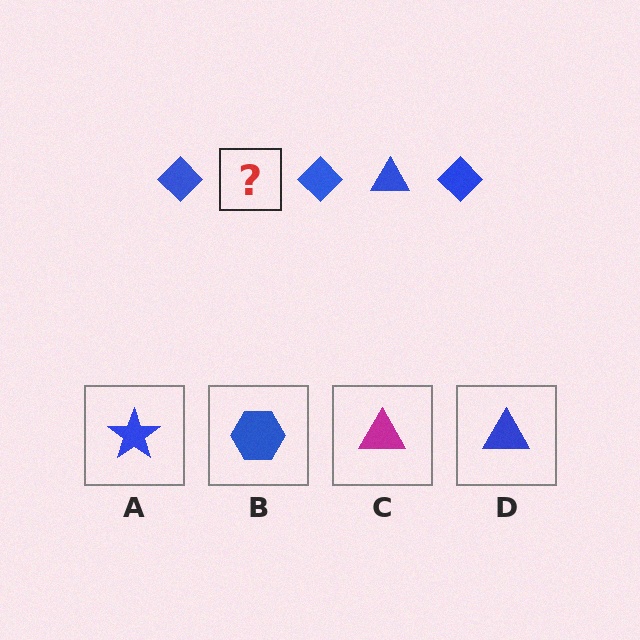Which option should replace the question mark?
Option D.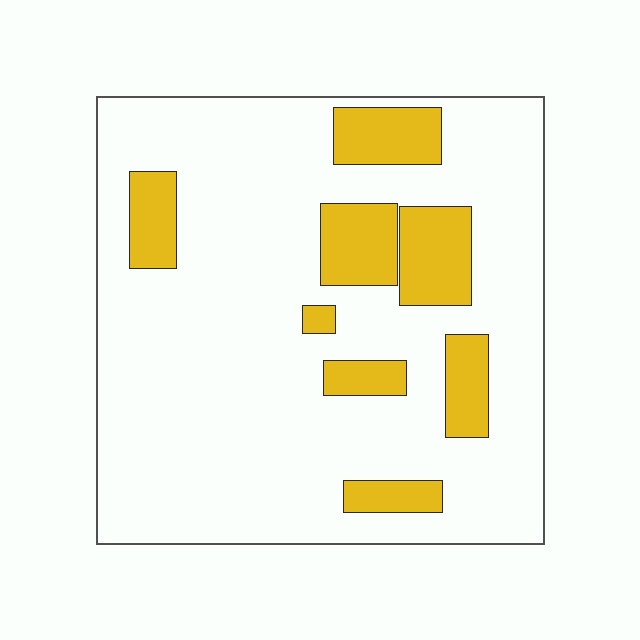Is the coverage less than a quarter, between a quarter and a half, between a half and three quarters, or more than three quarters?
Less than a quarter.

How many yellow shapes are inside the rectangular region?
8.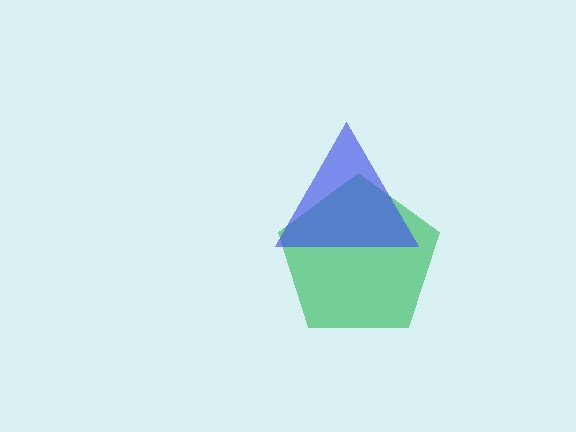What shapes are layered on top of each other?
The layered shapes are: a green pentagon, a blue triangle.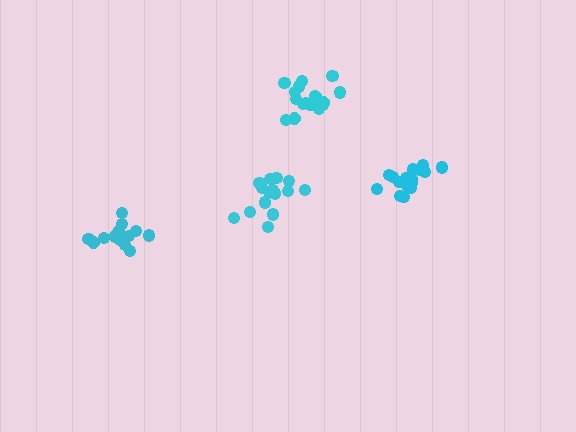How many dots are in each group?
Group 1: 15 dots, Group 2: 17 dots, Group 3: 19 dots, Group 4: 14 dots (65 total).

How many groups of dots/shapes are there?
There are 4 groups.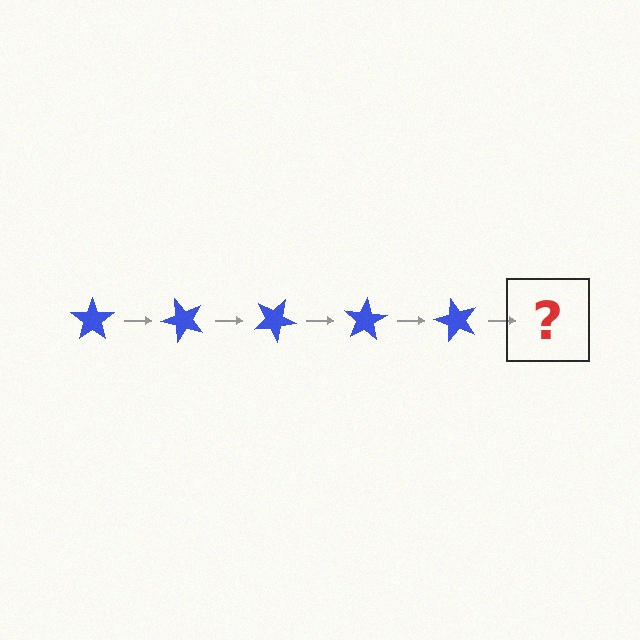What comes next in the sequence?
The next element should be a blue star rotated 250 degrees.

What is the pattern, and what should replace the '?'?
The pattern is that the star rotates 50 degrees each step. The '?' should be a blue star rotated 250 degrees.